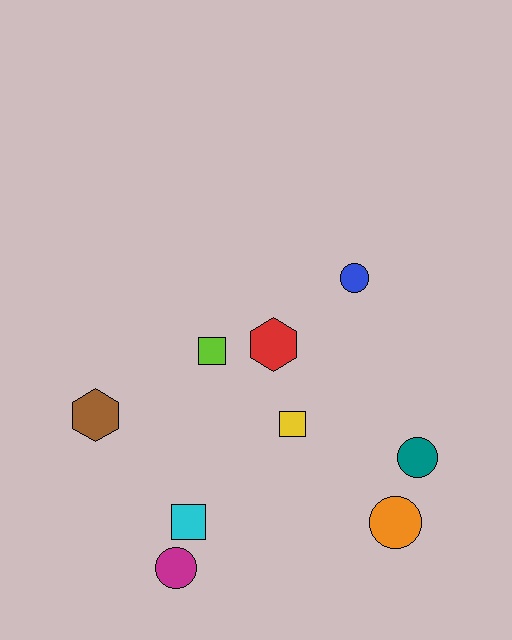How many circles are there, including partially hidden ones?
There are 4 circles.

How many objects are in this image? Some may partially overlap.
There are 9 objects.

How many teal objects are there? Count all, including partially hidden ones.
There is 1 teal object.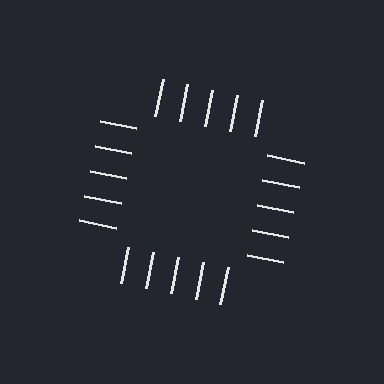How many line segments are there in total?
20 — 5 along each of the 4 edges.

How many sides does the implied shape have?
4 sides — the line-ends trace a square.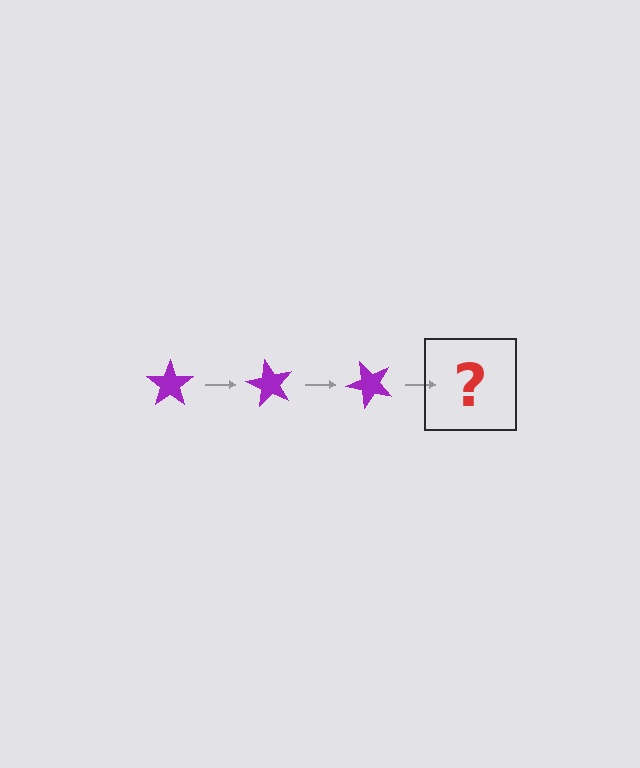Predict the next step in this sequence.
The next step is a purple star rotated 180 degrees.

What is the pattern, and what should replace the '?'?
The pattern is that the star rotates 60 degrees each step. The '?' should be a purple star rotated 180 degrees.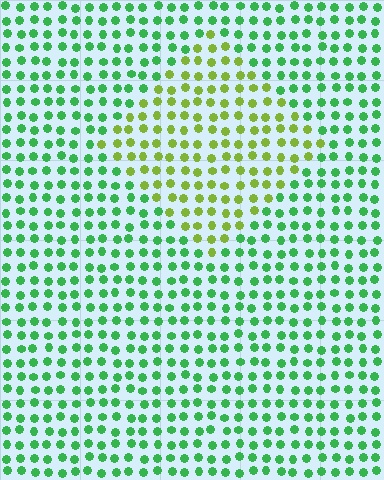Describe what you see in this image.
The image is filled with small green elements in a uniform arrangement. A diamond-shaped region is visible where the elements are tinted to a slightly different hue, forming a subtle color boundary.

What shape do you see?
I see a diamond.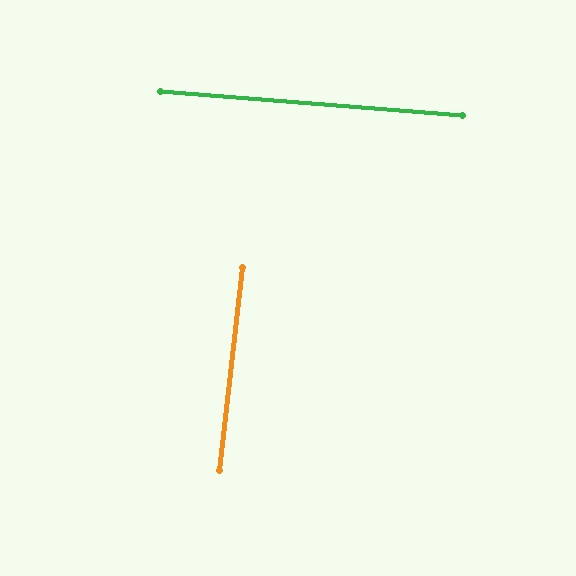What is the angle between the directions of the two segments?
Approximately 88 degrees.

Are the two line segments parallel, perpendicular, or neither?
Perpendicular — they meet at approximately 88°.